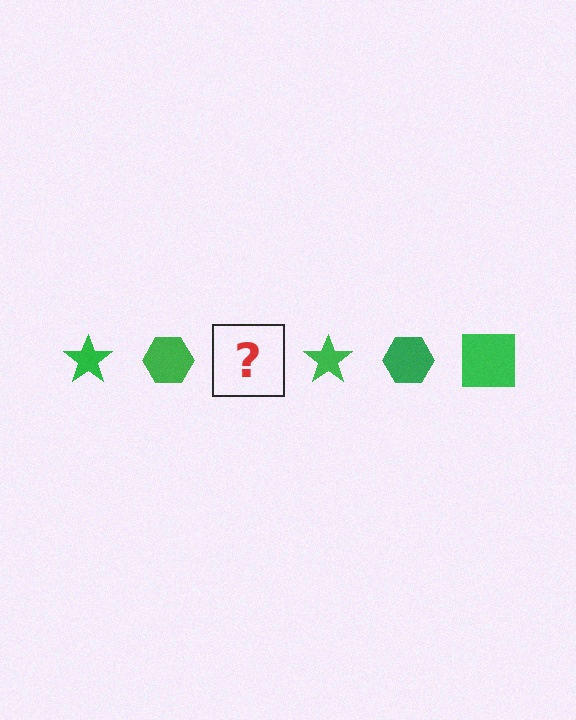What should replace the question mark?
The question mark should be replaced with a green square.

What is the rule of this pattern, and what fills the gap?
The rule is that the pattern cycles through star, hexagon, square shapes in green. The gap should be filled with a green square.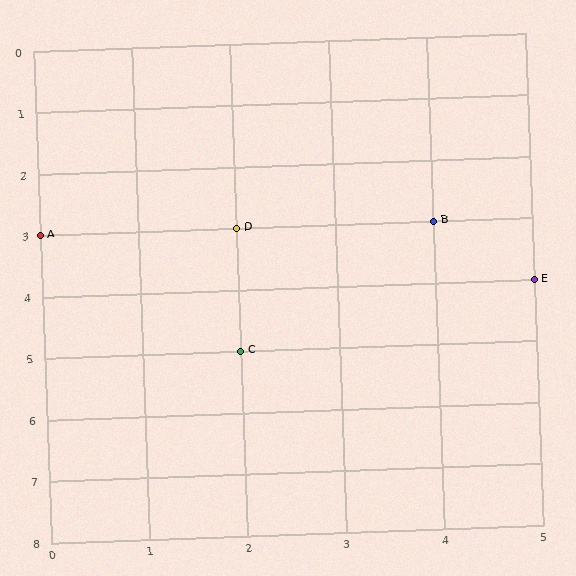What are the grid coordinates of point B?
Point B is at grid coordinates (4, 3).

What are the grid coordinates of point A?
Point A is at grid coordinates (0, 3).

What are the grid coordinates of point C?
Point C is at grid coordinates (2, 5).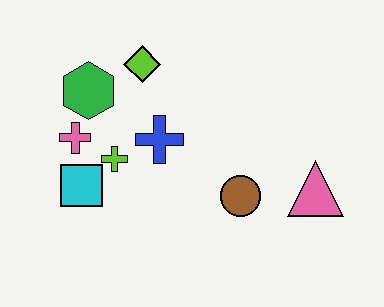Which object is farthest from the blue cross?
The pink triangle is farthest from the blue cross.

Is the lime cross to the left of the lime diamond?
Yes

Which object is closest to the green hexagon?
The pink cross is closest to the green hexagon.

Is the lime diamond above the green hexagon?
Yes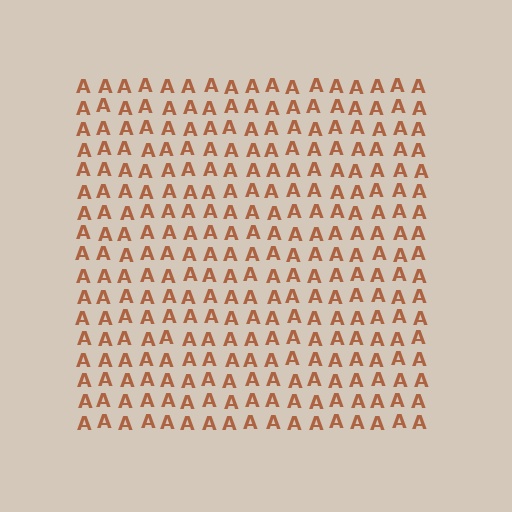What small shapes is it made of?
It is made of small letter A's.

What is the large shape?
The large shape is a square.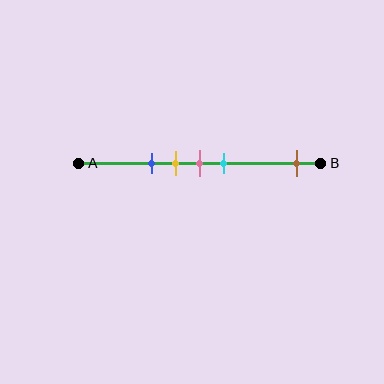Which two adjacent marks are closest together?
The yellow and pink marks are the closest adjacent pair.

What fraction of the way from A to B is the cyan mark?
The cyan mark is approximately 60% (0.6) of the way from A to B.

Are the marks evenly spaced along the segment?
No, the marks are not evenly spaced.